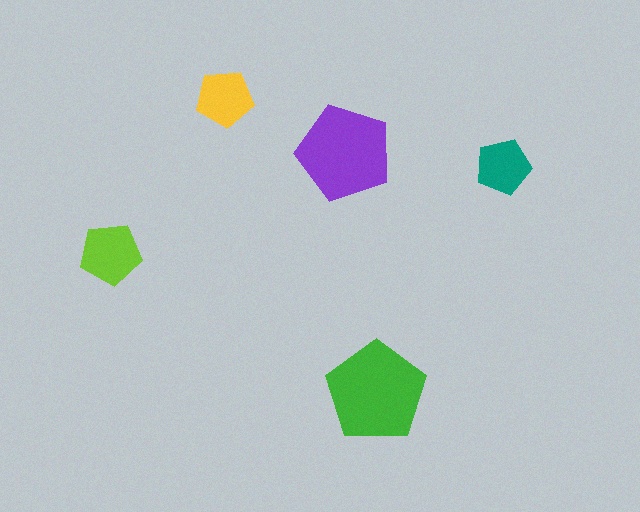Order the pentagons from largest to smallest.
the green one, the purple one, the lime one, the yellow one, the teal one.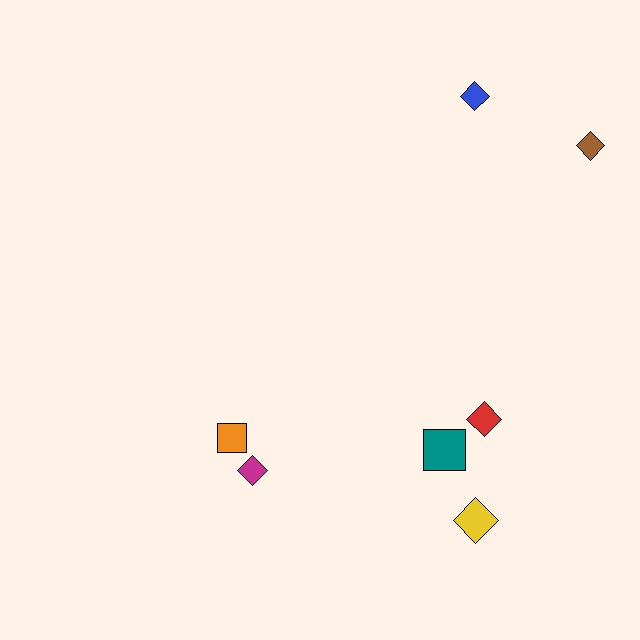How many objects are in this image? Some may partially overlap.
There are 7 objects.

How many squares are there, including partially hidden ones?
There are 2 squares.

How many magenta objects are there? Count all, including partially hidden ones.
There is 1 magenta object.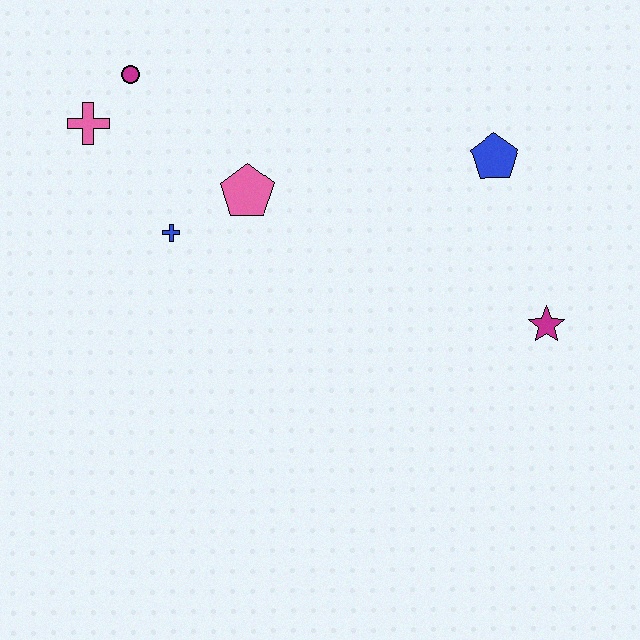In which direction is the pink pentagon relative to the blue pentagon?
The pink pentagon is to the left of the blue pentagon.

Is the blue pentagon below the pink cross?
Yes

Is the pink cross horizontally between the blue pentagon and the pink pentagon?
No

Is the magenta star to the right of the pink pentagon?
Yes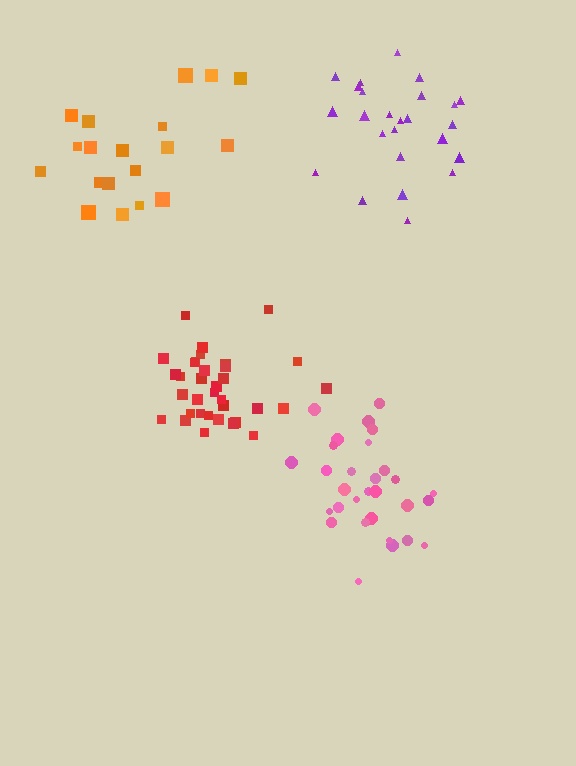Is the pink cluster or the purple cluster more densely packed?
Purple.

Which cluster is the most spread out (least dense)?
Orange.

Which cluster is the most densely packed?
Red.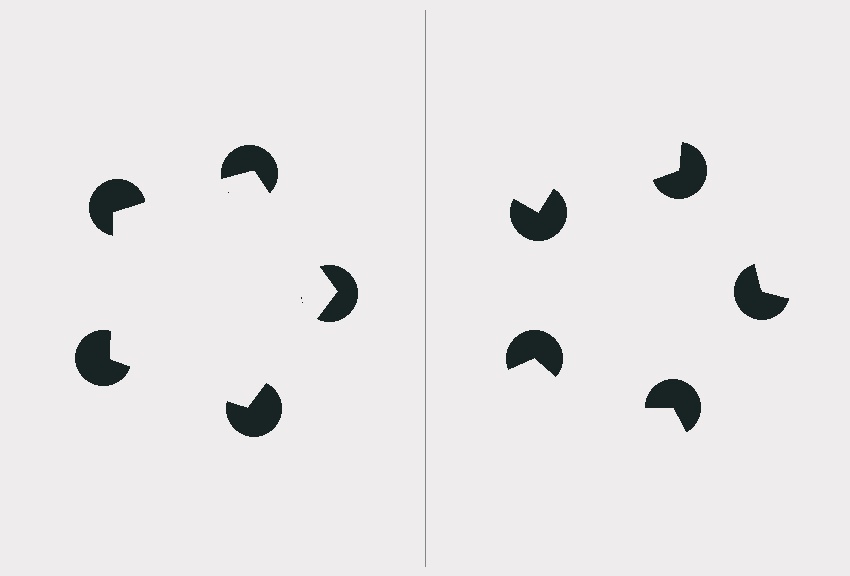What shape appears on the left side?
An illusory pentagon.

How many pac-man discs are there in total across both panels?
10 — 5 on each side.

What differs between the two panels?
The pac-man discs are positioned identically on both sides; only the wedge orientations differ. On the left they align to a pentagon; on the right they are misaligned.